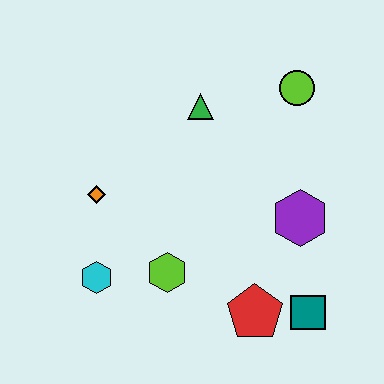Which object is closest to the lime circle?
The green triangle is closest to the lime circle.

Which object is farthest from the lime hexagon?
The lime circle is farthest from the lime hexagon.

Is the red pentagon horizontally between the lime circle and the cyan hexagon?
Yes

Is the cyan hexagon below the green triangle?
Yes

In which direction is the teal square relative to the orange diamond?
The teal square is to the right of the orange diamond.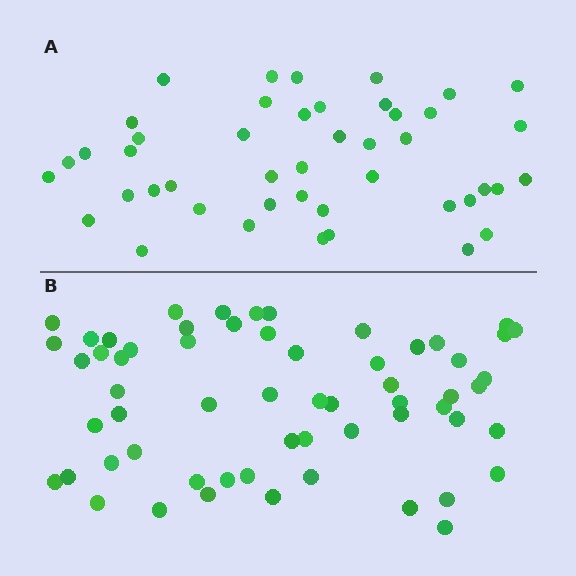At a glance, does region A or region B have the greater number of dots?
Region B (the bottom region) has more dots.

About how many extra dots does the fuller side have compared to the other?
Region B has approximately 15 more dots than region A.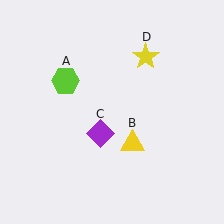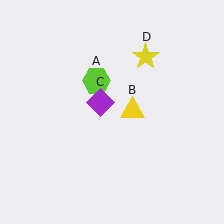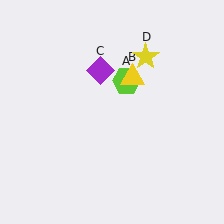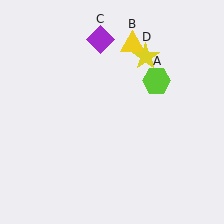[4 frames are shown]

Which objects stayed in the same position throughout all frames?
Yellow star (object D) remained stationary.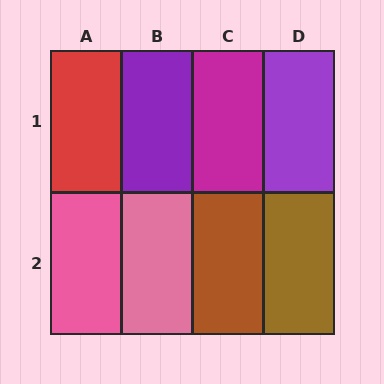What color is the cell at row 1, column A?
Red.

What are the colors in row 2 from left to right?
Pink, pink, brown, brown.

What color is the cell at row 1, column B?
Purple.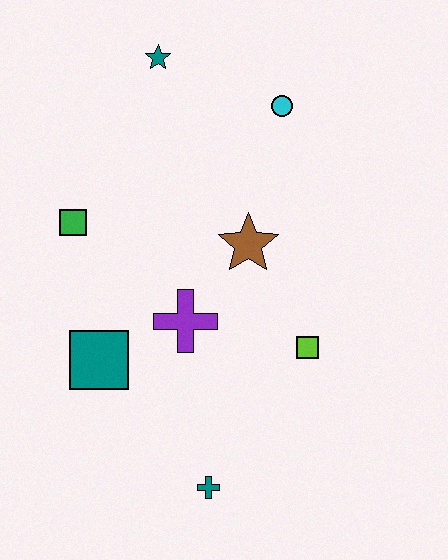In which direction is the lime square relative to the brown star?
The lime square is below the brown star.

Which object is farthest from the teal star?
The teal cross is farthest from the teal star.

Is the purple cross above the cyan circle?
No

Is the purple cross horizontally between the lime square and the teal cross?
No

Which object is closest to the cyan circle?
The teal star is closest to the cyan circle.